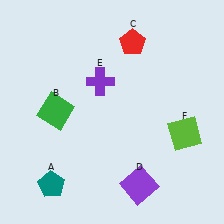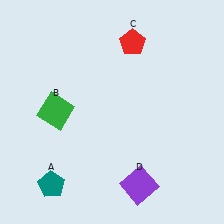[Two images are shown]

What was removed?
The lime square (F), the purple cross (E) were removed in Image 2.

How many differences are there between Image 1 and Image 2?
There are 2 differences between the two images.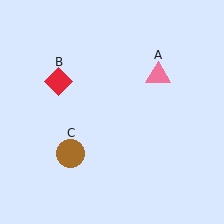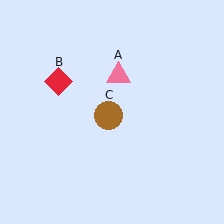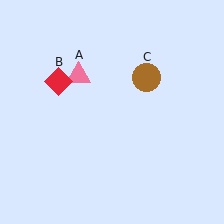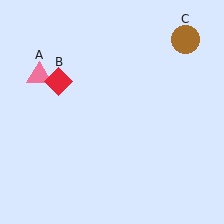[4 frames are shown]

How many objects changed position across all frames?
2 objects changed position: pink triangle (object A), brown circle (object C).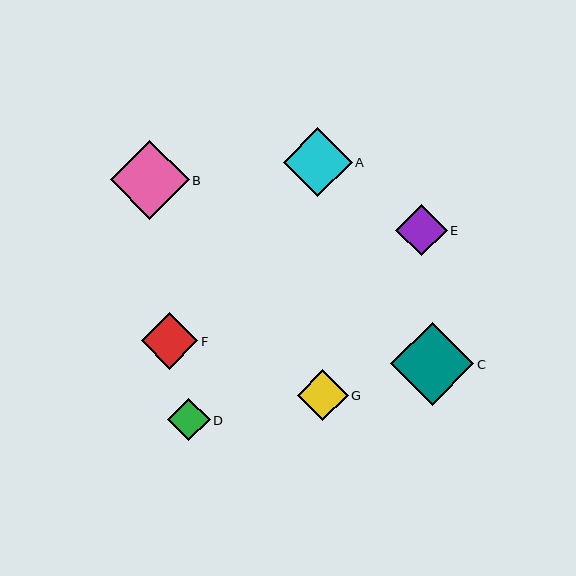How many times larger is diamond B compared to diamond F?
Diamond B is approximately 1.4 times the size of diamond F.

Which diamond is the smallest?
Diamond D is the smallest with a size of approximately 42 pixels.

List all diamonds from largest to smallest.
From largest to smallest: C, B, A, F, E, G, D.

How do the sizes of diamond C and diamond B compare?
Diamond C and diamond B are approximately the same size.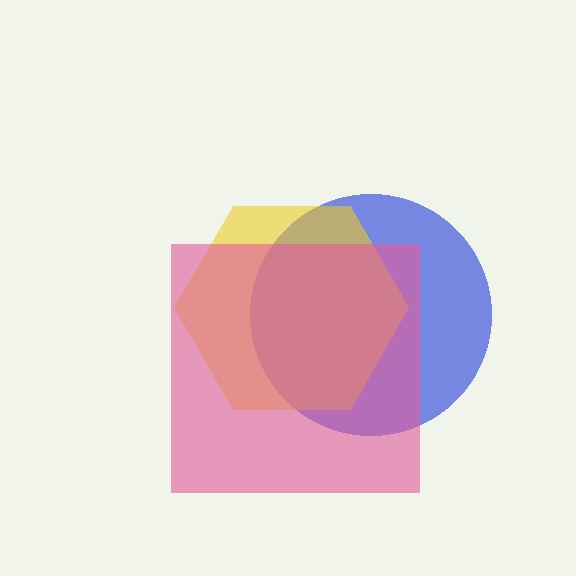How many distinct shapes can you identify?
There are 3 distinct shapes: a blue circle, a yellow hexagon, a pink square.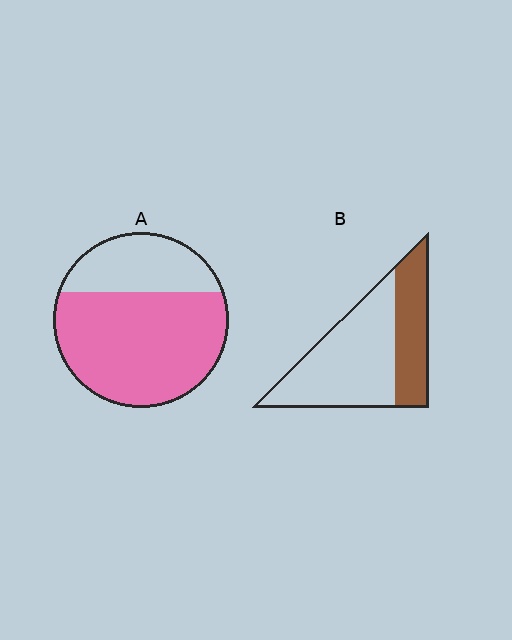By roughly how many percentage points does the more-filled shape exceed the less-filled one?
By roughly 35 percentage points (A over B).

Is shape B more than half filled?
No.